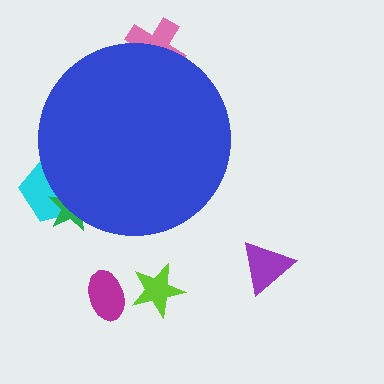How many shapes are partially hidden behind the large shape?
3 shapes are partially hidden.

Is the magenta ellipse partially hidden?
No, the magenta ellipse is fully visible.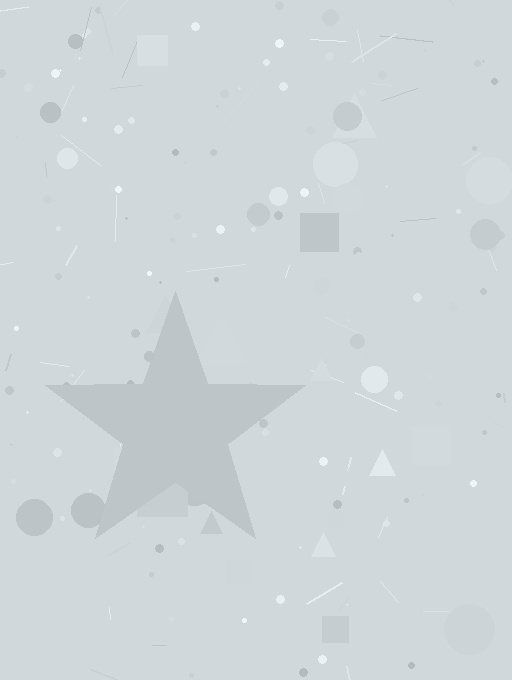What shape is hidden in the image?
A star is hidden in the image.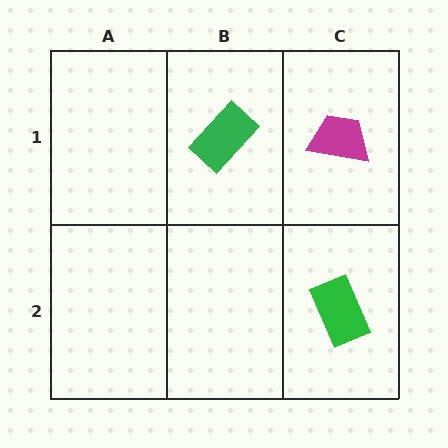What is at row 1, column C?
A magenta trapezoid.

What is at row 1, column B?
A green rectangle.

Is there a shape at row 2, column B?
No, that cell is empty.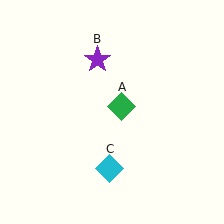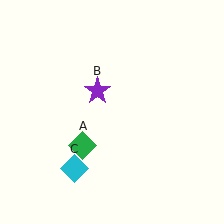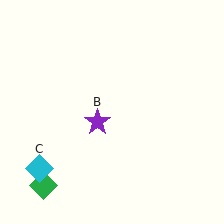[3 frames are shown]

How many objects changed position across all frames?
3 objects changed position: green diamond (object A), purple star (object B), cyan diamond (object C).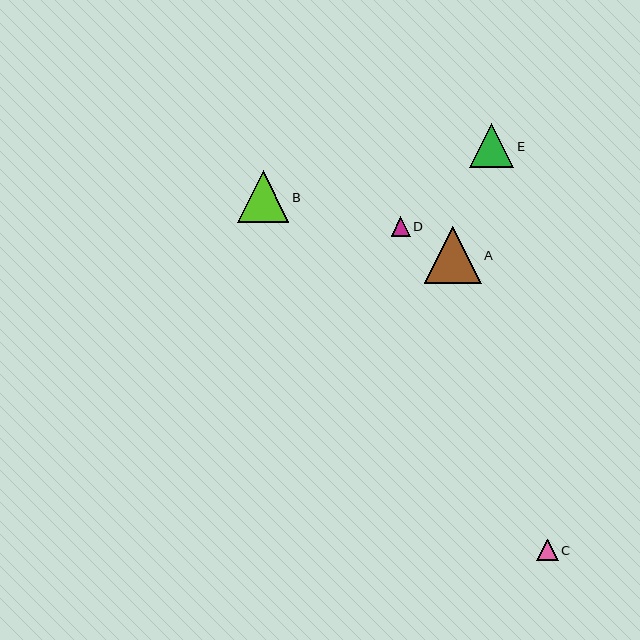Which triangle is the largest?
Triangle A is the largest with a size of approximately 57 pixels.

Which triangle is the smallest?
Triangle D is the smallest with a size of approximately 19 pixels.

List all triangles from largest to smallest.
From largest to smallest: A, B, E, C, D.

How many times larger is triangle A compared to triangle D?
Triangle A is approximately 2.9 times the size of triangle D.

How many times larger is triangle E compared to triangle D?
Triangle E is approximately 2.3 times the size of triangle D.